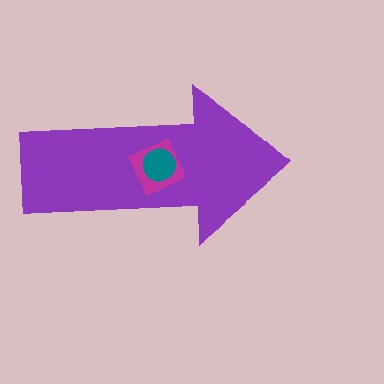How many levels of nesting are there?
3.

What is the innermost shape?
The teal circle.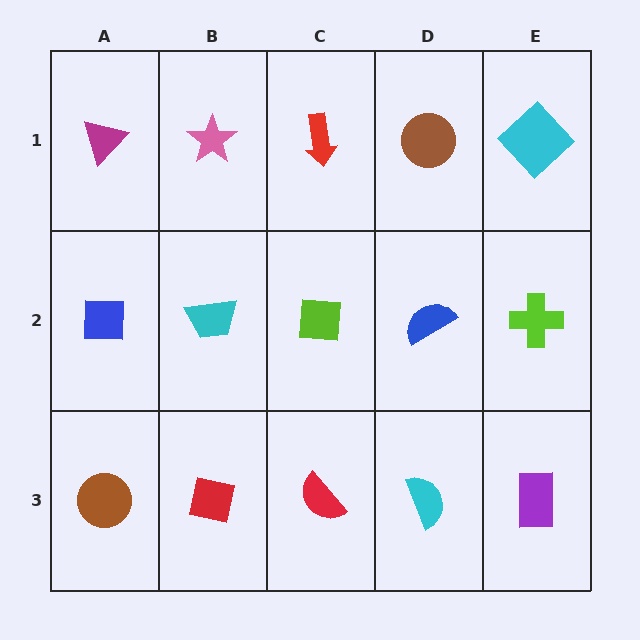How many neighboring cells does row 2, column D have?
4.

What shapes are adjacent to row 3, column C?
A lime square (row 2, column C), a red square (row 3, column B), a cyan semicircle (row 3, column D).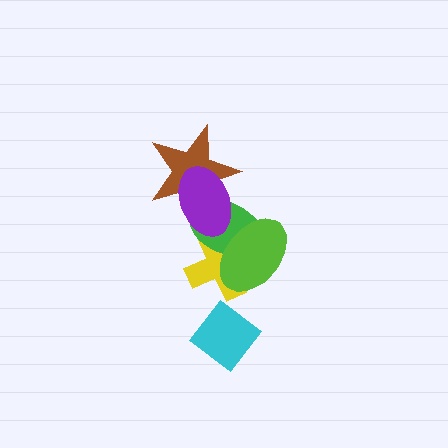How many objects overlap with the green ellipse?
4 objects overlap with the green ellipse.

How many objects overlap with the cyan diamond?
0 objects overlap with the cyan diamond.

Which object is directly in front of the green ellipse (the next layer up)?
The brown star is directly in front of the green ellipse.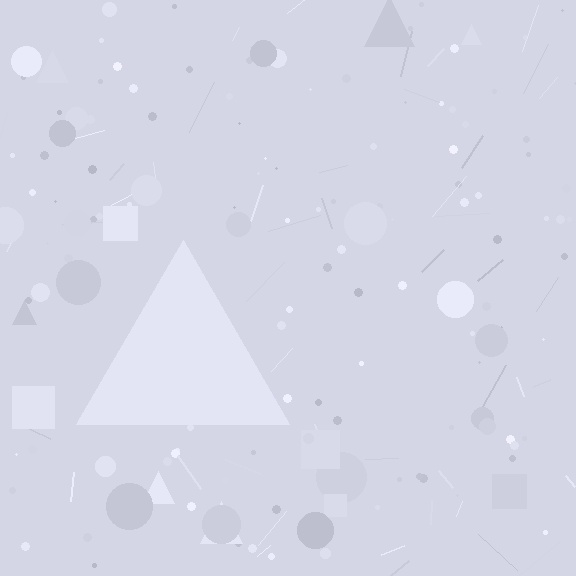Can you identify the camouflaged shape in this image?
The camouflaged shape is a triangle.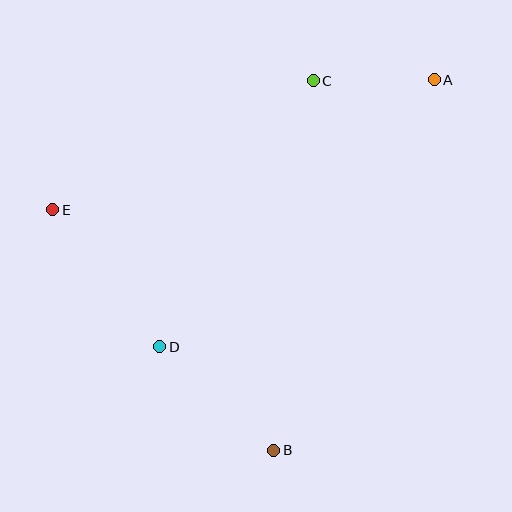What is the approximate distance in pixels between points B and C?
The distance between B and C is approximately 372 pixels.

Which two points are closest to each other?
Points A and C are closest to each other.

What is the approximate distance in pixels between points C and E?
The distance between C and E is approximately 291 pixels.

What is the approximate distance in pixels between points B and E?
The distance between B and E is approximately 327 pixels.